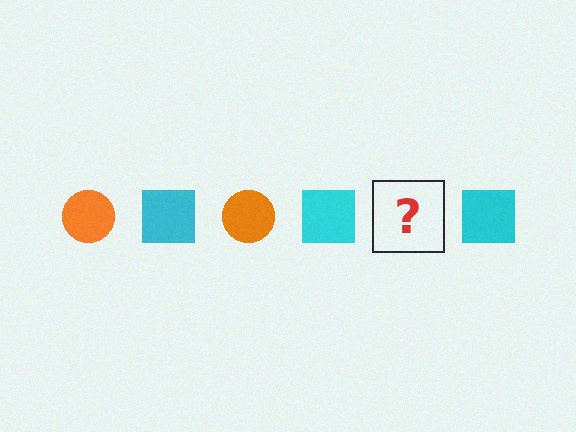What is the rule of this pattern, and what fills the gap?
The rule is that the pattern alternates between orange circle and cyan square. The gap should be filled with an orange circle.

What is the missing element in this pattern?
The missing element is an orange circle.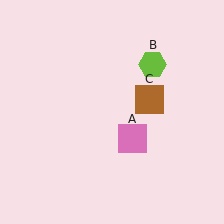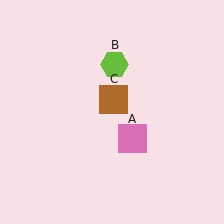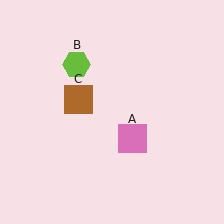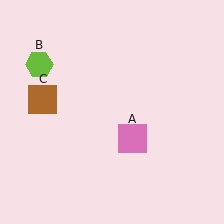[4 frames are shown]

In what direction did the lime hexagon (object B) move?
The lime hexagon (object B) moved left.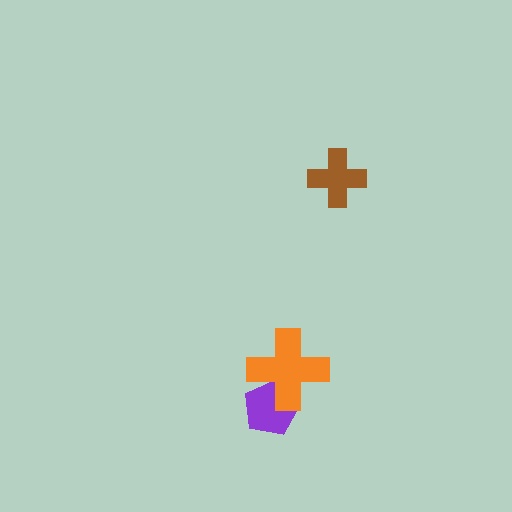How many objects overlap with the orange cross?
1 object overlaps with the orange cross.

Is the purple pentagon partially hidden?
Yes, it is partially covered by another shape.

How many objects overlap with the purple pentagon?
1 object overlaps with the purple pentagon.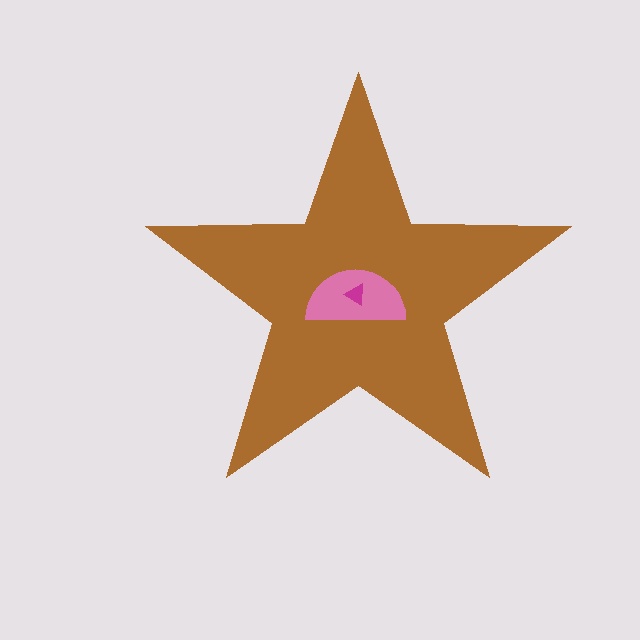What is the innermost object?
The magenta triangle.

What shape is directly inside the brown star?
The pink semicircle.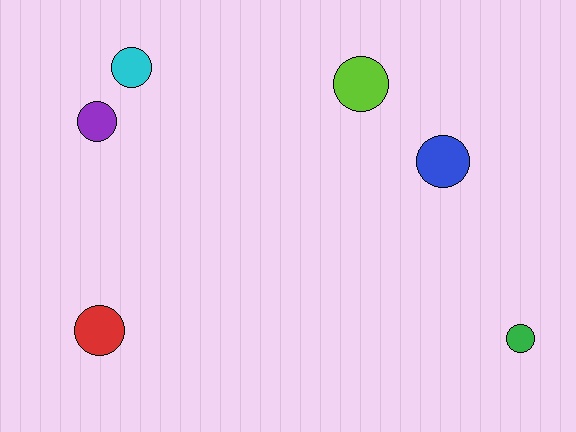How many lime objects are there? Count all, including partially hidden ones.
There is 1 lime object.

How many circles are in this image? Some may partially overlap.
There are 6 circles.